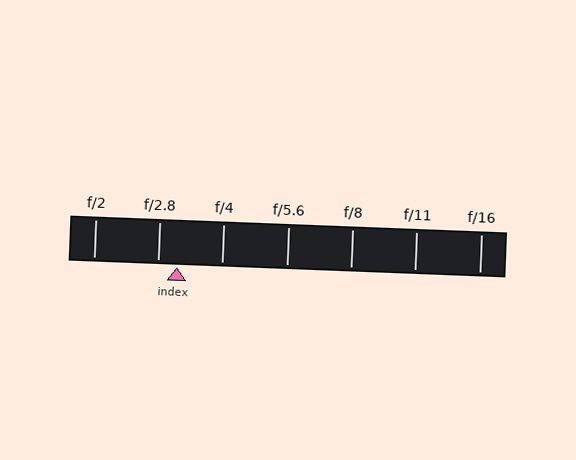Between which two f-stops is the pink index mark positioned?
The index mark is between f/2.8 and f/4.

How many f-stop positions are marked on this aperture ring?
There are 7 f-stop positions marked.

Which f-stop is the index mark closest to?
The index mark is closest to f/2.8.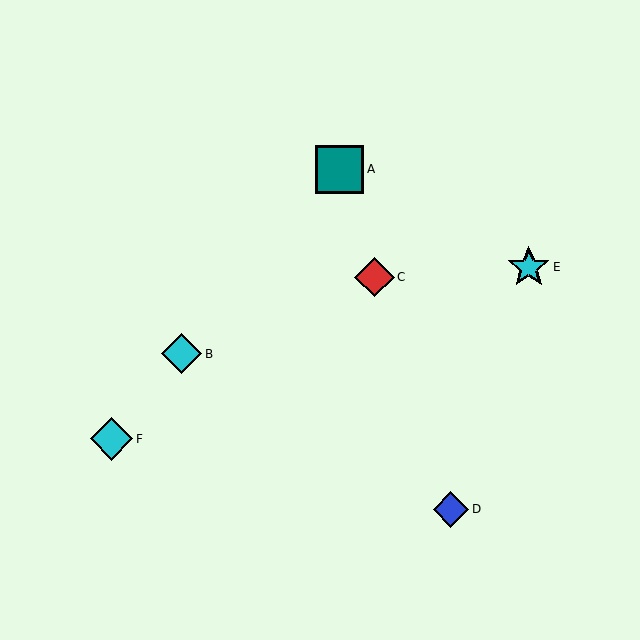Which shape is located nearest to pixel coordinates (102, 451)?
The cyan diamond (labeled F) at (112, 439) is nearest to that location.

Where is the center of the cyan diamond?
The center of the cyan diamond is at (112, 439).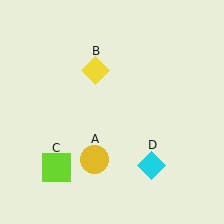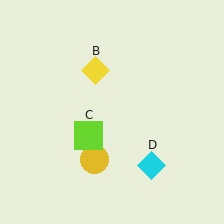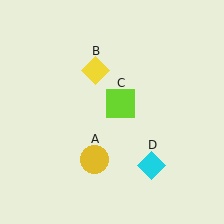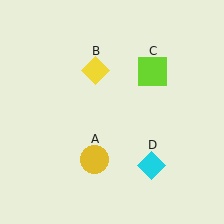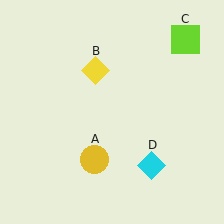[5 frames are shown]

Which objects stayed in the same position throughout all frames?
Yellow circle (object A) and yellow diamond (object B) and cyan diamond (object D) remained stationary.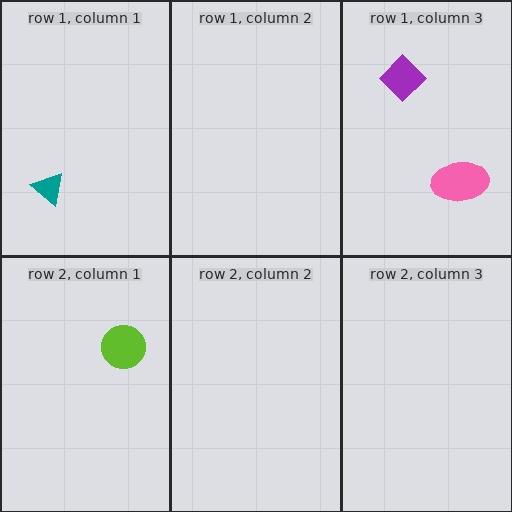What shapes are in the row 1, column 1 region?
The teal triangle.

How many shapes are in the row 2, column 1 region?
1.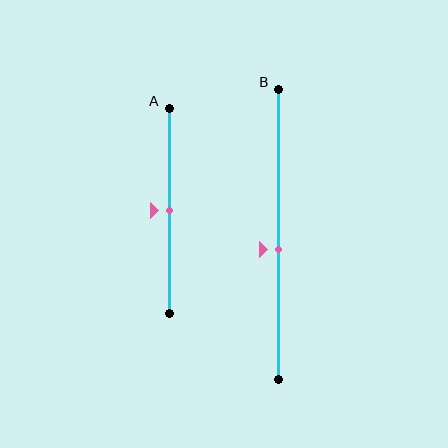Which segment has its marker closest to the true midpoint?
Segment A has its marker closest to the true midpoint.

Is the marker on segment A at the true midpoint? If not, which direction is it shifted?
Yes, the marker on segment A is at the true midpoint.